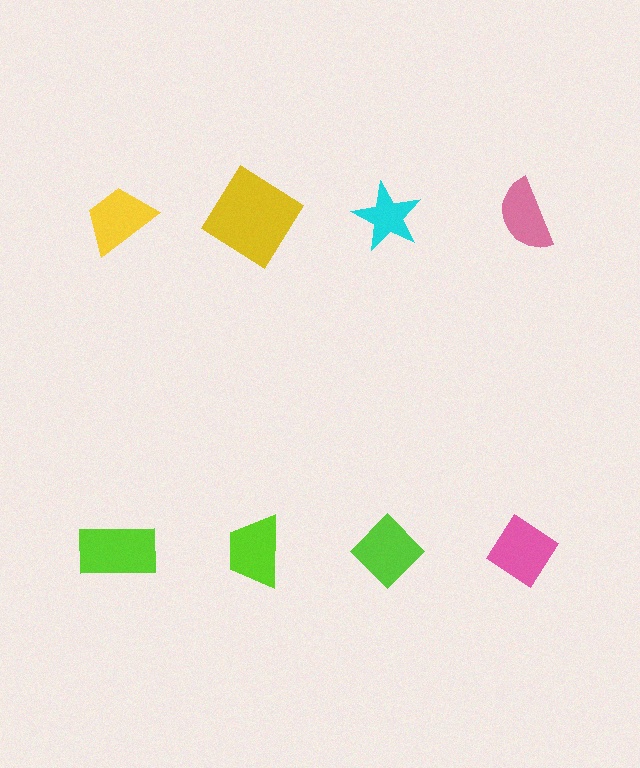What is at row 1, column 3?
A cyan star.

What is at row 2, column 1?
A lime rectangle.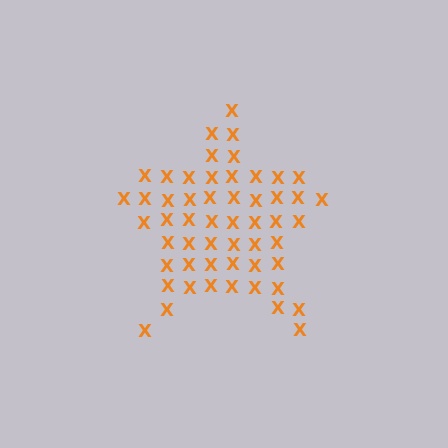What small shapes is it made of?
It is made of small letter X's.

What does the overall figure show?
The overall figure shows a star.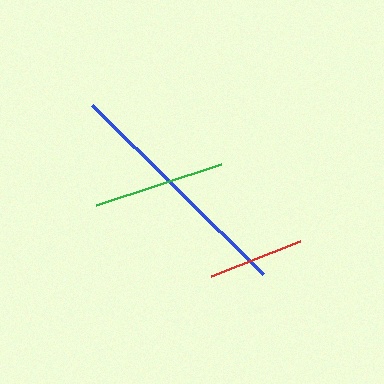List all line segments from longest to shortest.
From longest to shortest: blue, green, red.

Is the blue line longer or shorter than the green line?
The blue line is longer than the green line.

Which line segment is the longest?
The blue line is the longest at approximately 241 pixels.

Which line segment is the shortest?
The red line is the shortest at approximately 95 pixels.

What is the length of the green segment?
The green segment is approximately 132 pixels long.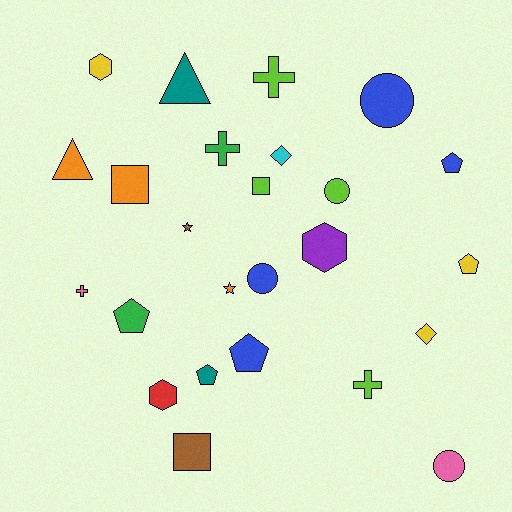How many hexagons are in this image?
There are 3 hexagons.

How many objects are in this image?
There are 25 objects.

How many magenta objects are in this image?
There are no magenta objects.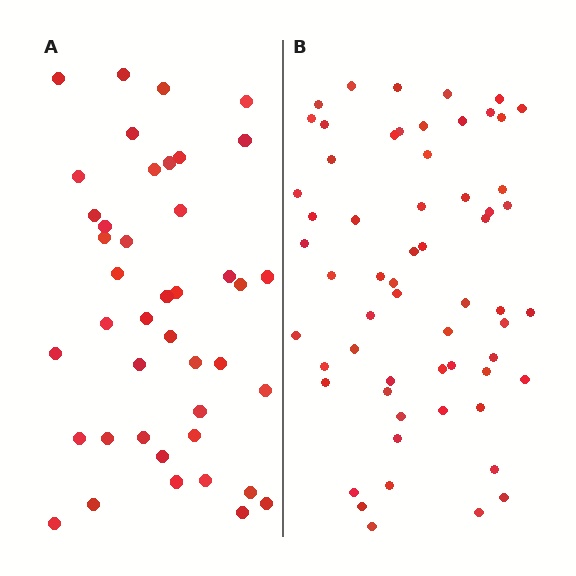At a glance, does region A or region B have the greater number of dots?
Region B (the right region) has more dots.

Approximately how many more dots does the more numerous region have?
Region B has approximately 20 more dots than region A.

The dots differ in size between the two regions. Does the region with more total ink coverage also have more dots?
No. Region A has more total ink coverage because its dots are larger, but region B actually contains more individual dots. Total area can be misleading — the number of items is what matters here.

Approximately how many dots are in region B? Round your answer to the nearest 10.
About 60 dots.